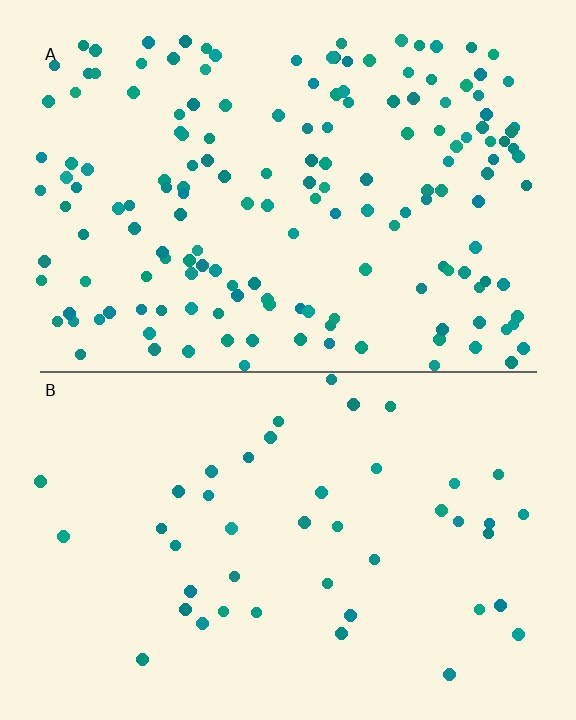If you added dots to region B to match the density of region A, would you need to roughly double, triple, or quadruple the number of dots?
Approximately quadruple.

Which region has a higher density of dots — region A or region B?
A (the top).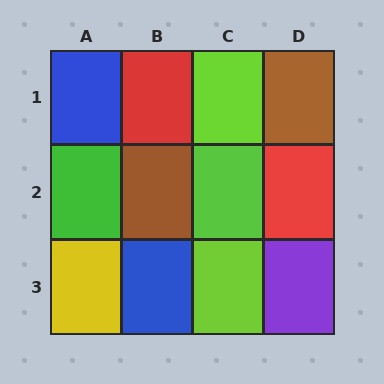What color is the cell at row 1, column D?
Brown.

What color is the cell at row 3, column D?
Purple.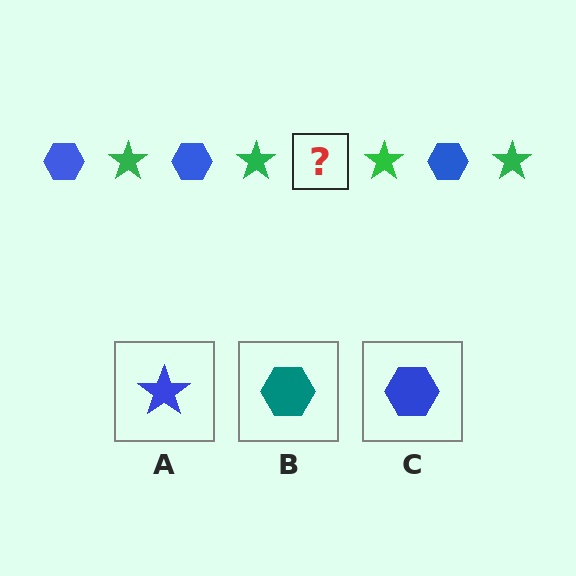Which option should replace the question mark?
Option C.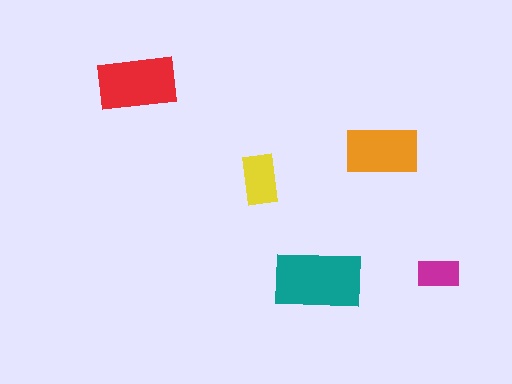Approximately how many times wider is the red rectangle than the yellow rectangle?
About 1.5 times wider.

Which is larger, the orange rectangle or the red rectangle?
The red one.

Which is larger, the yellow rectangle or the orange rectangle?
The orange one.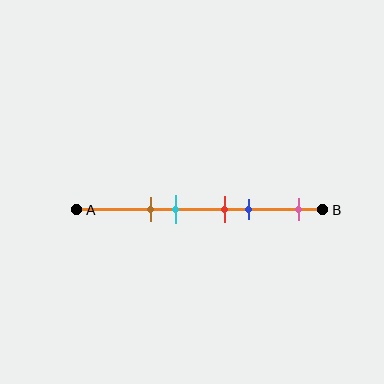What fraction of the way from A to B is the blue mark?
The blue mark is approximately 70% (0.7) of the way from A to B.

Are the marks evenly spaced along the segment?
No, the marks are not evenly spaced.